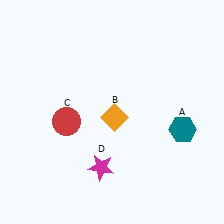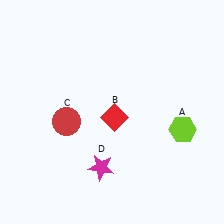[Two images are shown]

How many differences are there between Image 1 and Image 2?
There are 2 differences between the two images.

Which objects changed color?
A changed from teal to lime. B changed from orange to red.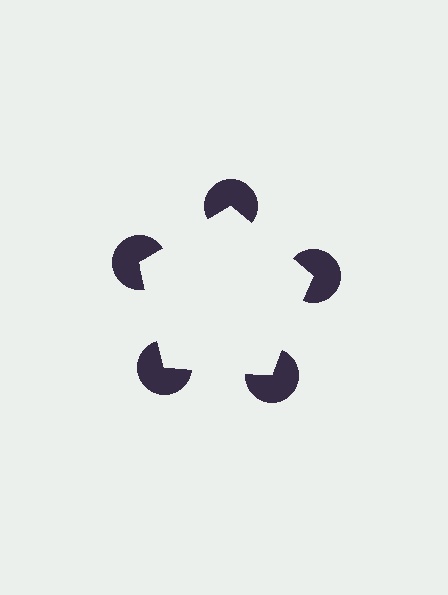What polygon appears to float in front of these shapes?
An illusory pentagon — its edges are inferred from the aligned wedge cuts in the pac-man discs, not physically drawn.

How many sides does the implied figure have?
5 sides.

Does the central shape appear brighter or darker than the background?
It typically appears slightly brighter than the background, even though no actual brightness change is drawn.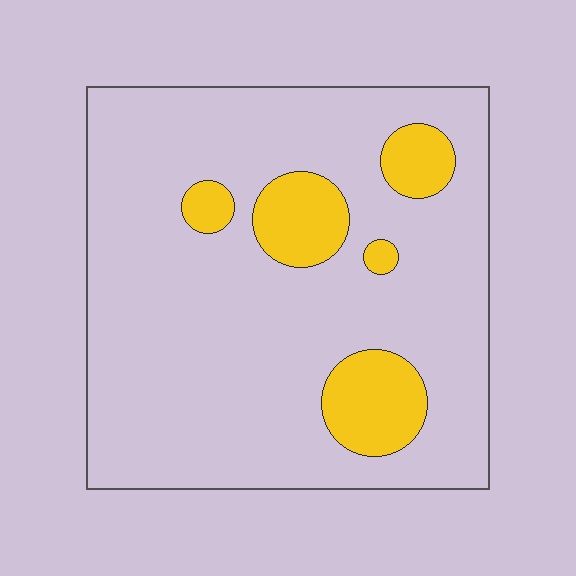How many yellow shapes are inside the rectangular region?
5.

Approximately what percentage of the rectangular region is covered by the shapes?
Approximately 15%.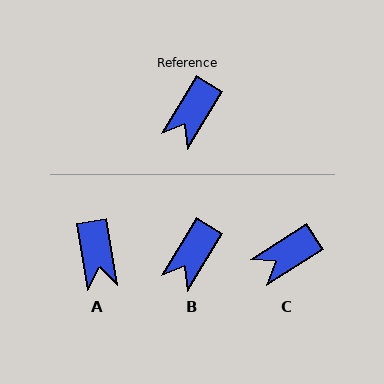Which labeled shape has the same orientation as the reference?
B.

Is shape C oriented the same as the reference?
No, it is off by about 26 degrees.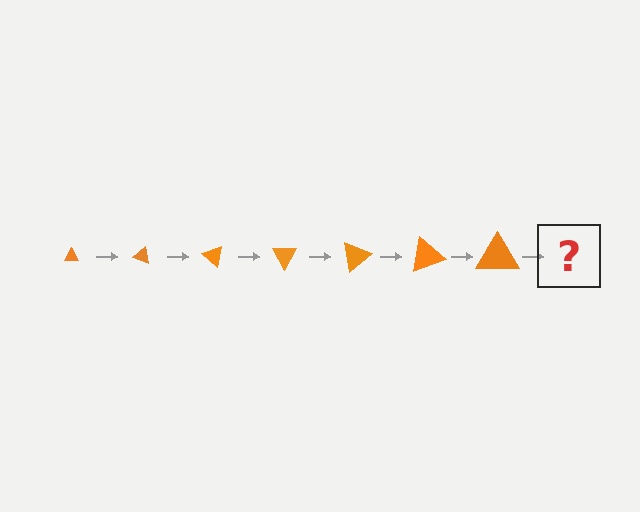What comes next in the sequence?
The next element should be a triangle, larger than the previous one and rotated 140 degrees from the start.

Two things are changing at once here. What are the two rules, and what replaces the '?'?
The two rules are that the triangle grows larger each step and it rotates 20 degrees each step. The '?' should be a triangle, larger than the previous one and rotated 140 degrees from the start.